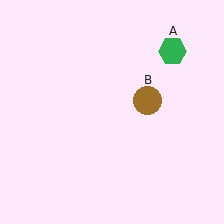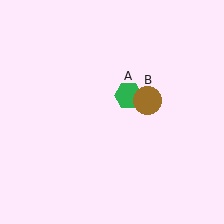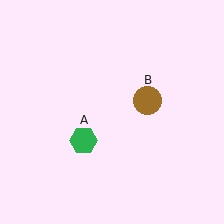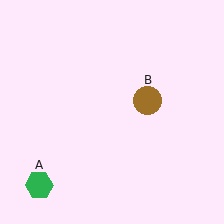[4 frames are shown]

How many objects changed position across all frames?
1 object changed position: green hexagon (object A).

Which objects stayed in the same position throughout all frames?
Brown circle (object B) remained stationary.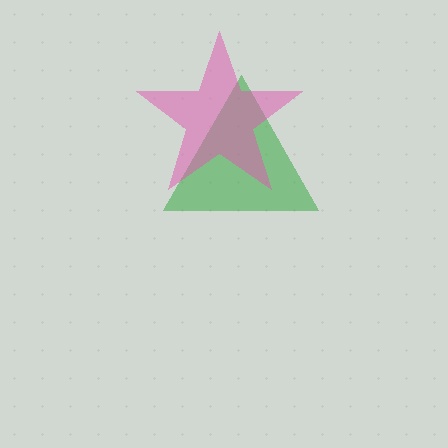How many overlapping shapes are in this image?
There are 2 overlapping shapes in the image.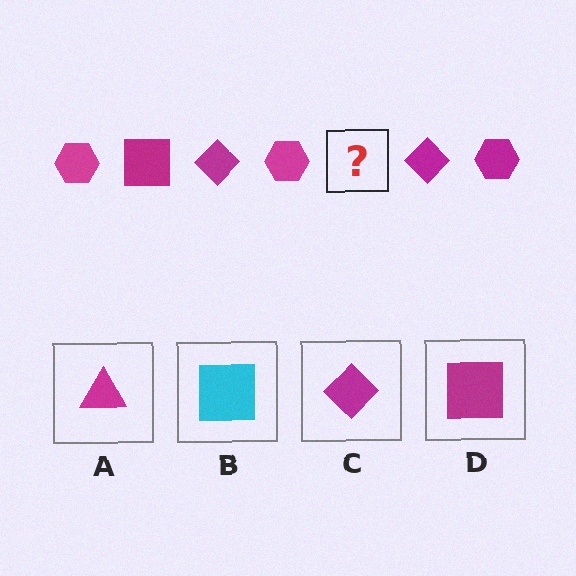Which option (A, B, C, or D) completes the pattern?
D.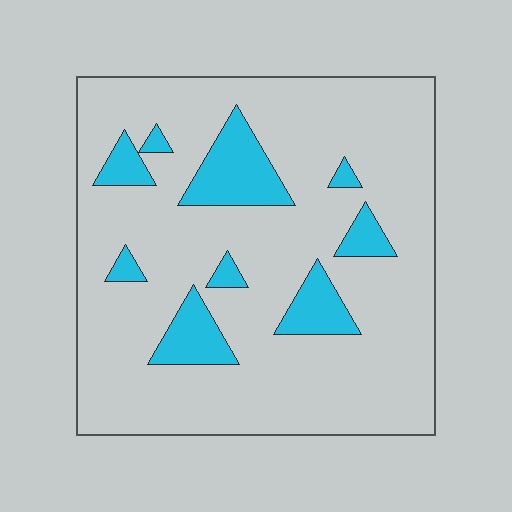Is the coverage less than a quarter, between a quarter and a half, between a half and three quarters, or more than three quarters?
Less than a quarter.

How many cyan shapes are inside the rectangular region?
9.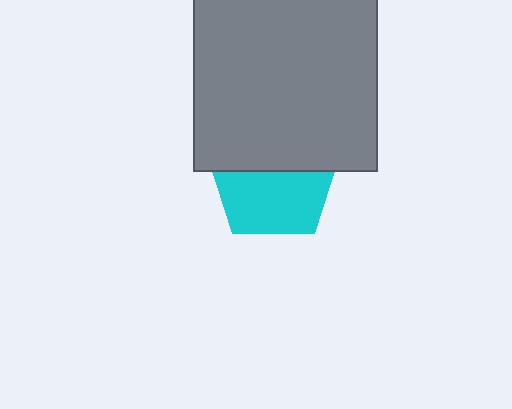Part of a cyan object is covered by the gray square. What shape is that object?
It is a pentagon.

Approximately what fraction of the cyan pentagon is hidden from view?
Roughly 45% of the cyan pentagon is hidden behind the gray square.